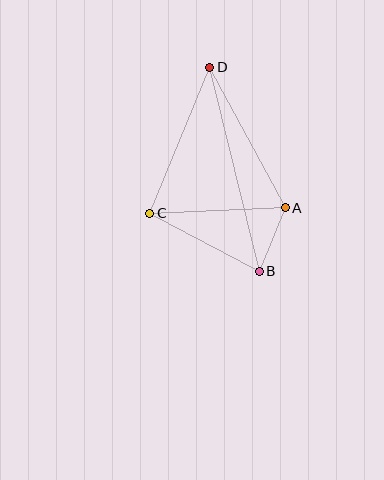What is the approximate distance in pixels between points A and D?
The distance between A and D is approximately 159 pixels.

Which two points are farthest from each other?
Points B and D are farthest from each other.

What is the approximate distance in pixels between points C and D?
The distance between C and D is approximately 158 pixels.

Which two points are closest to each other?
Points A and B are closest to each other.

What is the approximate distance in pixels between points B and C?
The distance between B and C is approximately 124 pixels.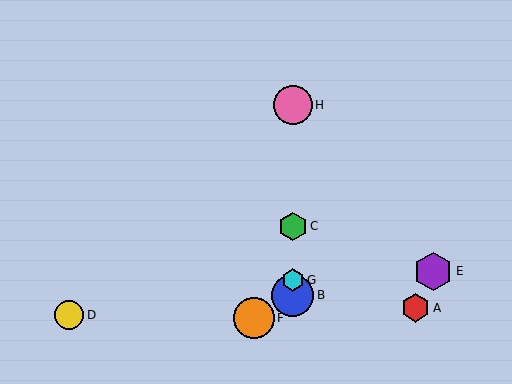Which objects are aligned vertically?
Objects B, C, G, H are aligned vertically.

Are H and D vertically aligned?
No, H is at x≈293 and D is at x≈69.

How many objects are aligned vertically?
4 objects (B, C, G, H) are aligned vertically.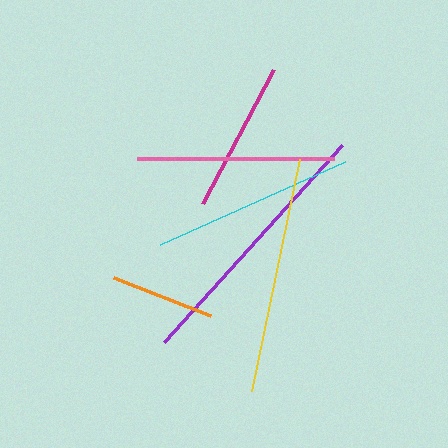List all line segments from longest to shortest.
From longest to shortest: purple, yellow, cyan, pink, magenta, orange.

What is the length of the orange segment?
The orange segment is approximately 104 pixels long.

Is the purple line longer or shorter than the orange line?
The purple line is longer than the orange line.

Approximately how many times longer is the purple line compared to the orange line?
The purple line is approximately 2.6 times the length of the orange line.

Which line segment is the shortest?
The orange line is the shortest at approximately 104 pixels.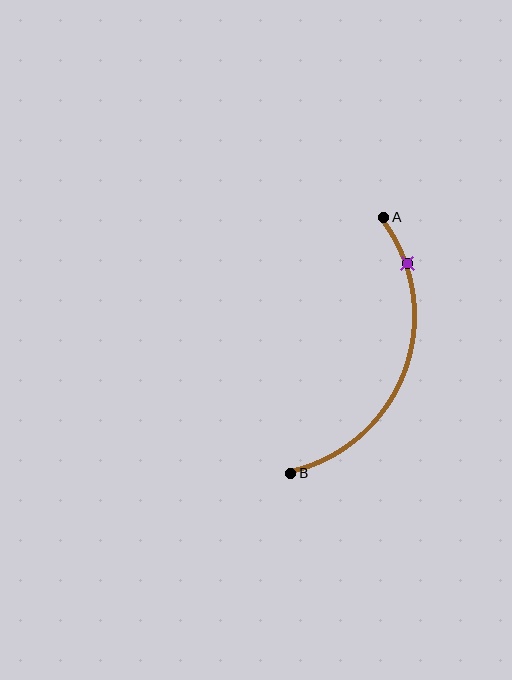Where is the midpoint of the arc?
The arc midpoint is the point on the curve farthest from the straight line joining A and B. It sits to the right of that line.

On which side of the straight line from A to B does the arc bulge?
The arc bulges to the right of the straight line connecting A and B.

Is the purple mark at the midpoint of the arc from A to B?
No. The purple mark lies on the arc but is closer to endpoint A. The arc midpoint would be at the point on the curve equidistant along the arc from both A and B.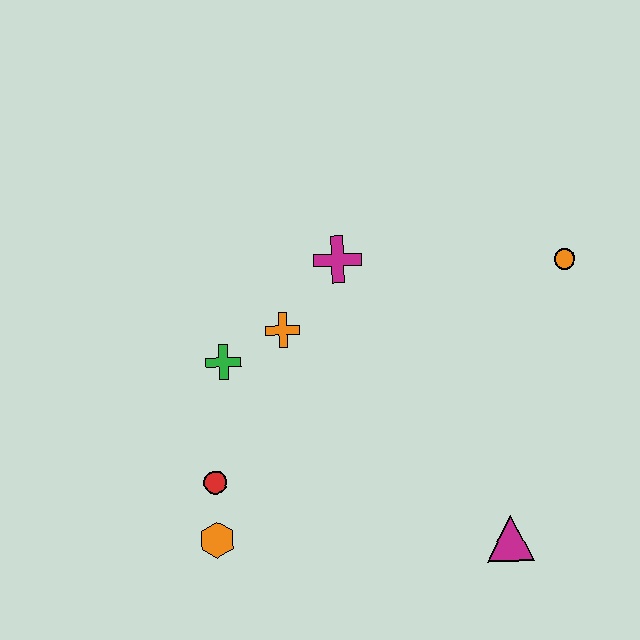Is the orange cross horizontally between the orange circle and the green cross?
Yes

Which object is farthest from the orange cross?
The magenta triangle is farthest from the orange cross.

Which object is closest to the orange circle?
The magenta cross is closest to the orange circle.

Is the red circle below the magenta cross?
Yes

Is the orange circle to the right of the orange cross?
Yes